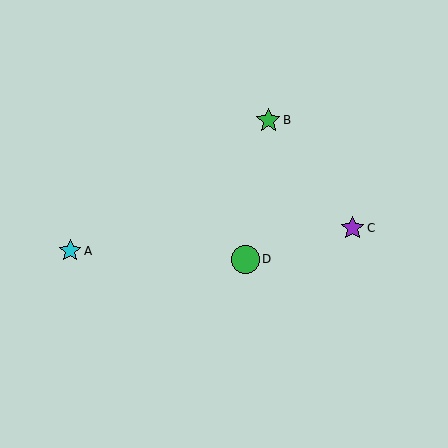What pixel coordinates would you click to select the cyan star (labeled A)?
Click at (70, 251) to select the cyan star A.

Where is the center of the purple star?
The center of the purple star is at (352, 228).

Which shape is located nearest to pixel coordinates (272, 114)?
The green star (labeled B) at (268, 120) is nearest to that location.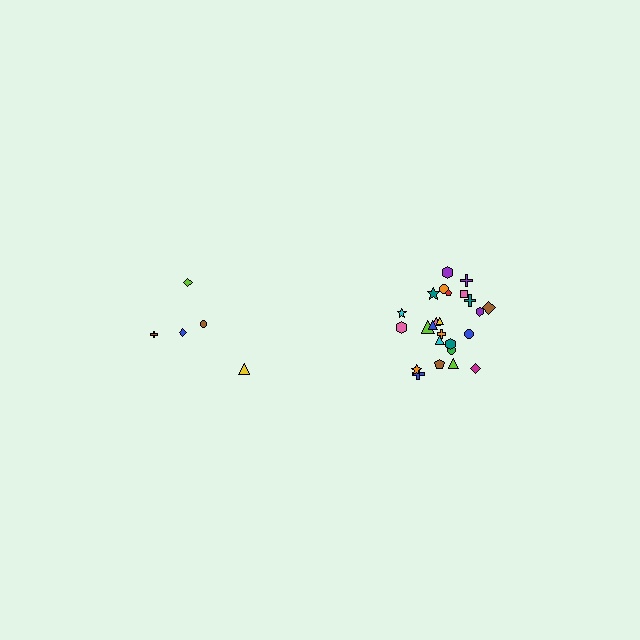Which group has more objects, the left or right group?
The right group.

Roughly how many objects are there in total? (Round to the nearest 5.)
Roughly 30 objects in total.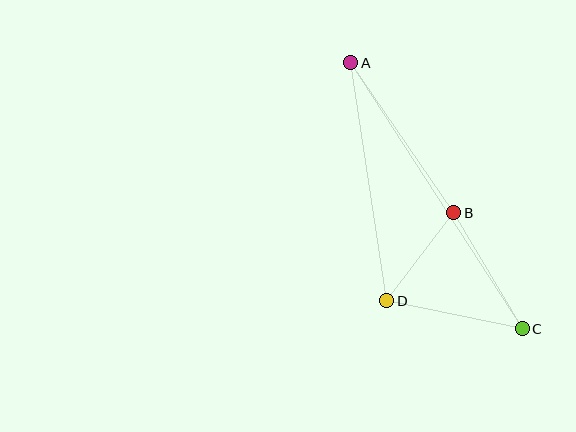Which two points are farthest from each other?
Points A and C are farthest from each other.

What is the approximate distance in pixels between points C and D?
The distance between C and D is approximately 138 pixels.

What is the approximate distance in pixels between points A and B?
The distance between A and B is approximately 182 pixels.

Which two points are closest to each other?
Points B and D are closest to each other.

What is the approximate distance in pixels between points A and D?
The distance between A and D is approximately 241 pixels.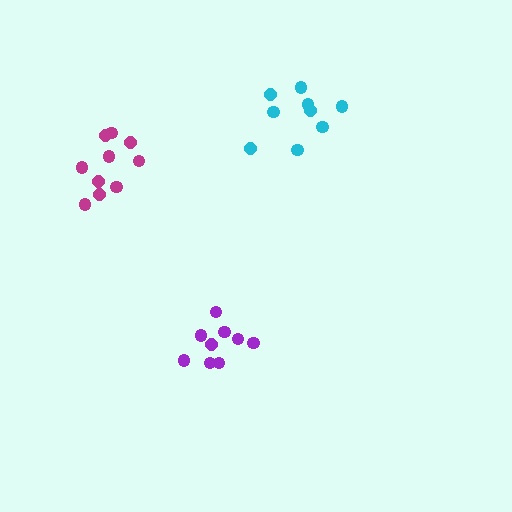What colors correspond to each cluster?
The clusters are colored: cyan, purple, magenta.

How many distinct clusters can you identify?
There are 3 distinct clusters.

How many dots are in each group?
Group 1: 9 dots, Group 2: 9 dots, Group 3: 10 dots (28 total).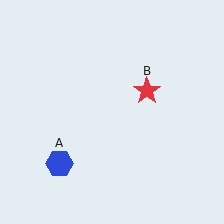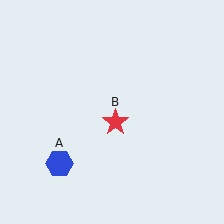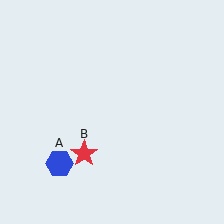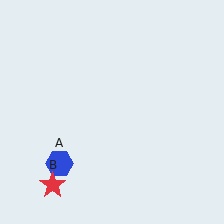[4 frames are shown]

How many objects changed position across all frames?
1 object changed position: red star (object B).